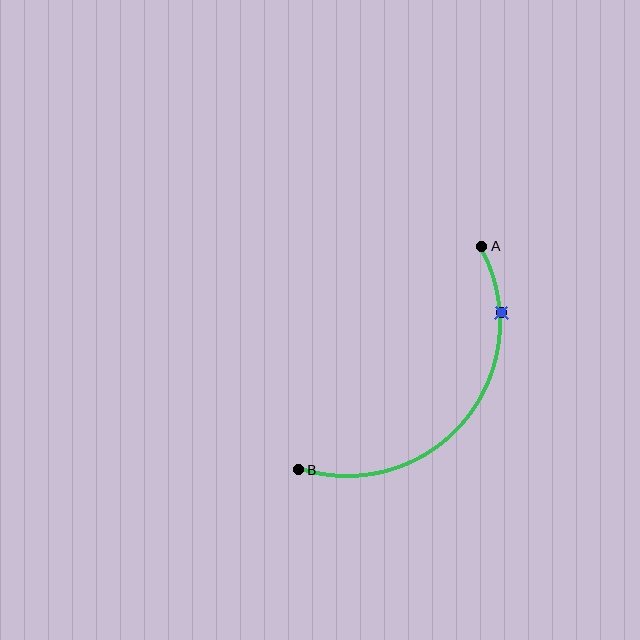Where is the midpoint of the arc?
The arc midpoint is the point on the curve farthest from the straight line joining A and B. It sits below and to the right of that line.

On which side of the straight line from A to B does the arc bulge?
The arc bulges below and to the right of the straight line connecting A and B.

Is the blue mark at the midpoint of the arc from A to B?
No. The blue mark lies on the arc but is closer to endpoint A. The arc midpoint would be at the point on the curve equidistant along the arc from both A and B.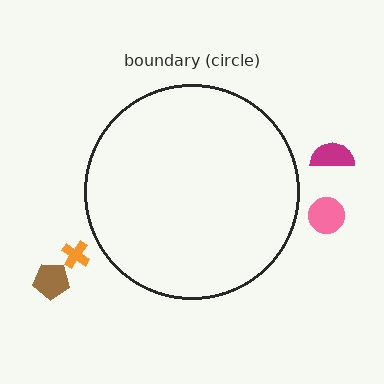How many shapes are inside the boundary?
0 inside, 4 outside.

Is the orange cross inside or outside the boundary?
Outside.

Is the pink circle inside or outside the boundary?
Outside.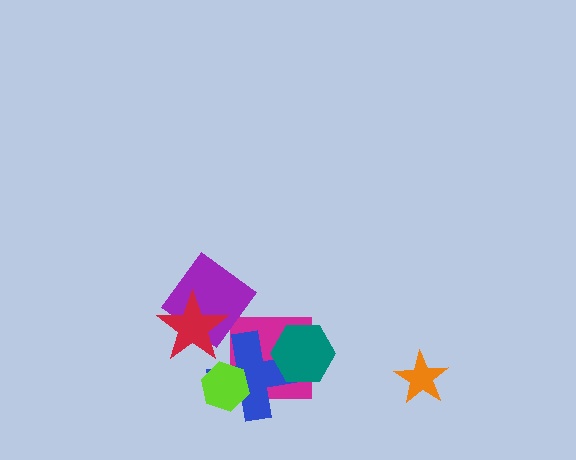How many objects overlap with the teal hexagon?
2 objects overlap with the teal hexagon.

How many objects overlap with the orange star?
0 objects overlap with the orange star.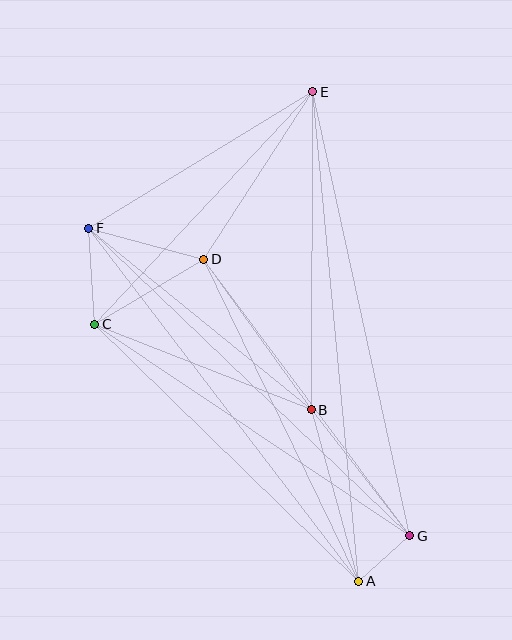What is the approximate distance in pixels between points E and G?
The distance between E and G is approximately 455 pixels.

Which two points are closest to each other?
Points A and G are closest to each other.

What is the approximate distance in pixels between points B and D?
The distance between B and D is approximately 185 pixels.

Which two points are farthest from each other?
Points A and E are farthest from each other.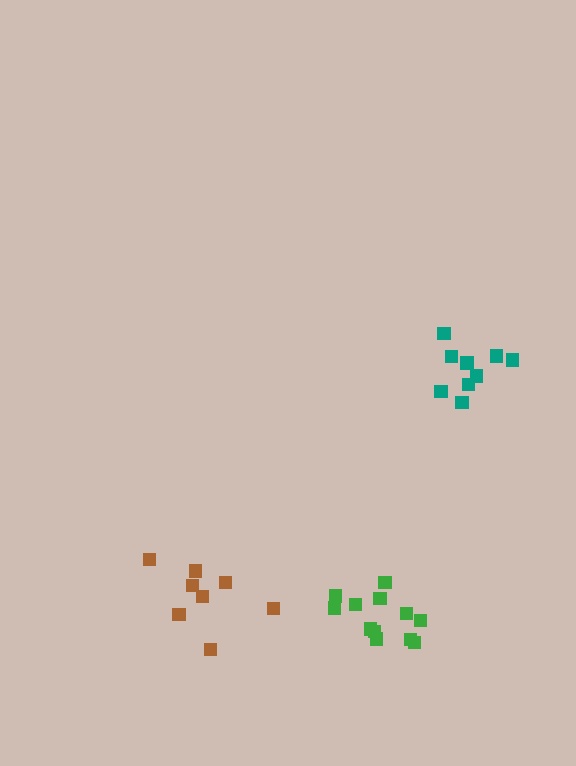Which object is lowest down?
The green cluster is bottommost.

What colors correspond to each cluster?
The clusters are colored: teal, green, brown.